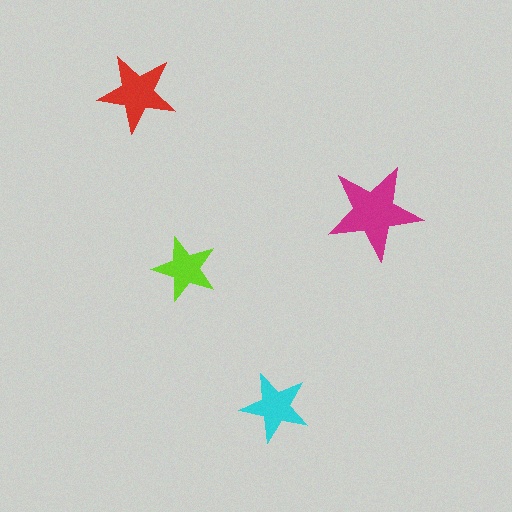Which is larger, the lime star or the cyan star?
The cyan one.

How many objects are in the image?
There are 4 objects in the image.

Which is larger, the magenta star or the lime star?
The magenta one.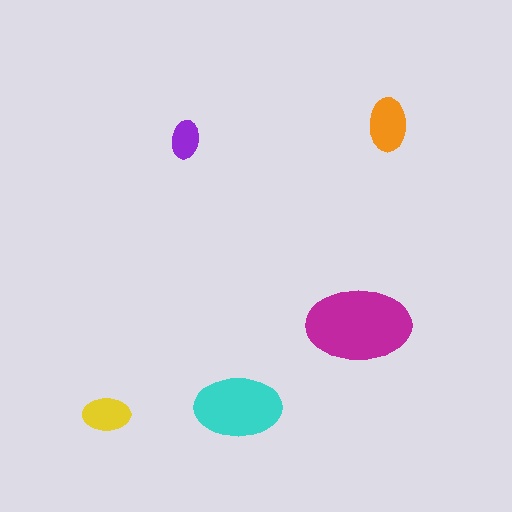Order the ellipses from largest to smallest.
the magenta one, the cyan one, the orange one, the yellow one, the purple one.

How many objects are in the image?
There are 5 objects in the image.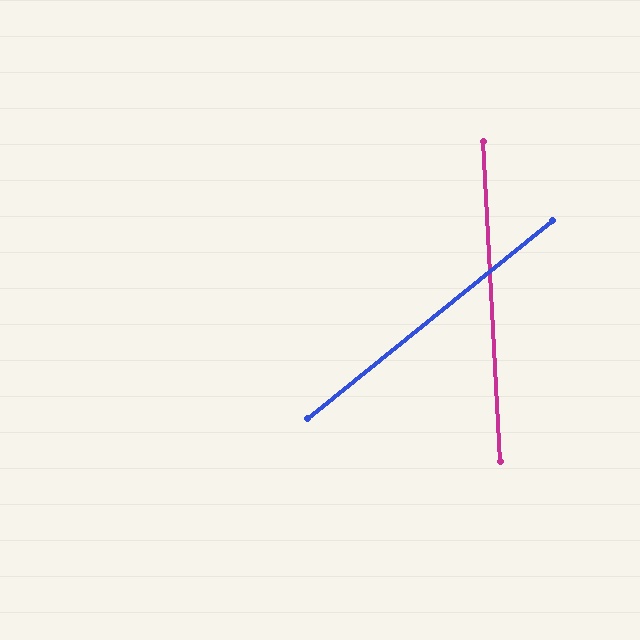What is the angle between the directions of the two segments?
Approximately 54 degrees.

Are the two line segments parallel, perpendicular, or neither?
Neither parallel nor perpendicular — they differ by about 54°.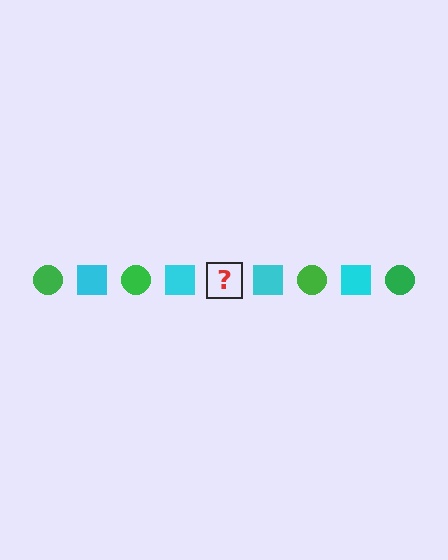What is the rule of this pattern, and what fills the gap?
The rule is that the pattern alternates between green circle and cyan square. The gap should be filled with a green circle.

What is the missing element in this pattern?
The missing element is a green circle.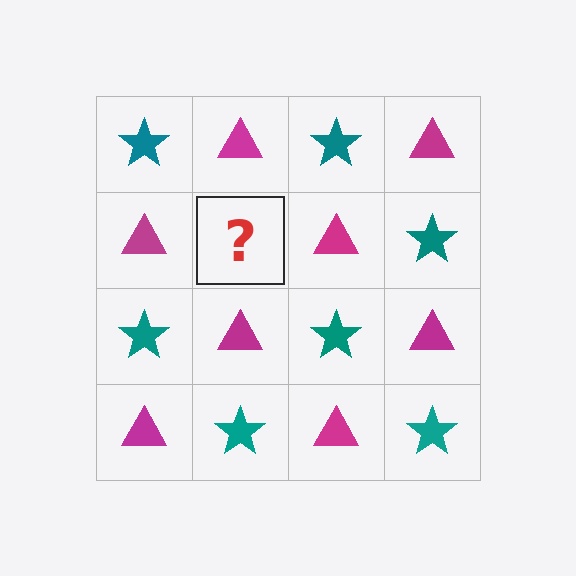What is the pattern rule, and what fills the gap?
The rule is that it alternates teal star and magenta triangle in a checkerboard pattern. The gap should be filled with a teal star.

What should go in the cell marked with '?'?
The missing cell should contain a teal star.